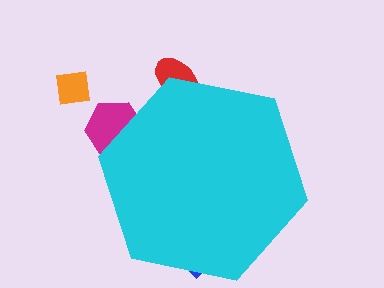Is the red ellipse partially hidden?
Yes, the red ellipse is partially hidden behind the cyan hexagon.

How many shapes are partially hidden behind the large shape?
3 shapes are partially hidden.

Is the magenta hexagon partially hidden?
Yes, the magenta hexagon is partially hidden behind the cyan hexagon.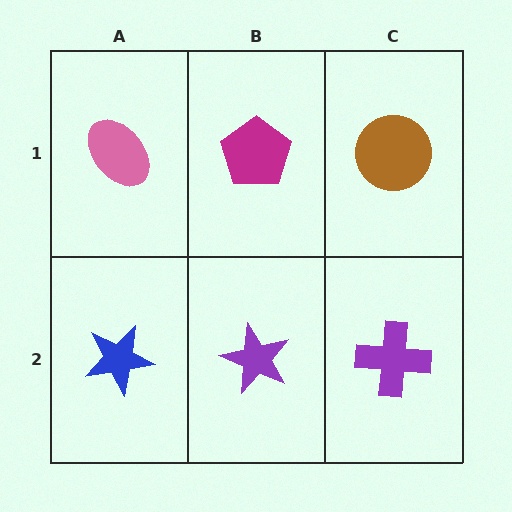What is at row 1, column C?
A brown circle.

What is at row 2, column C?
A purple cross.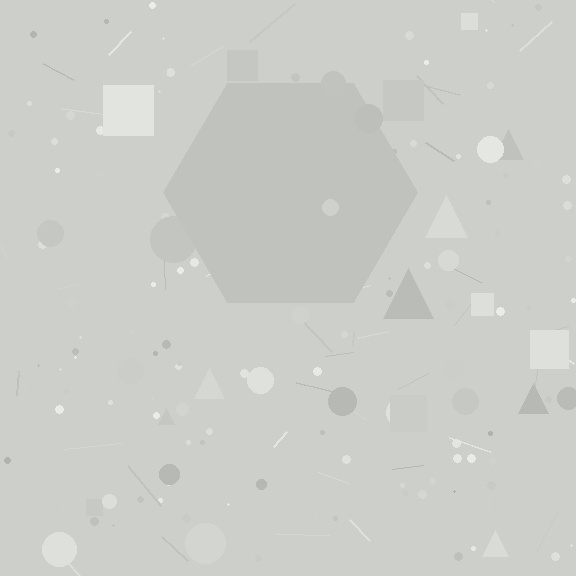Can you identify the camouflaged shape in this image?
The camouflaged shape is a hexagon.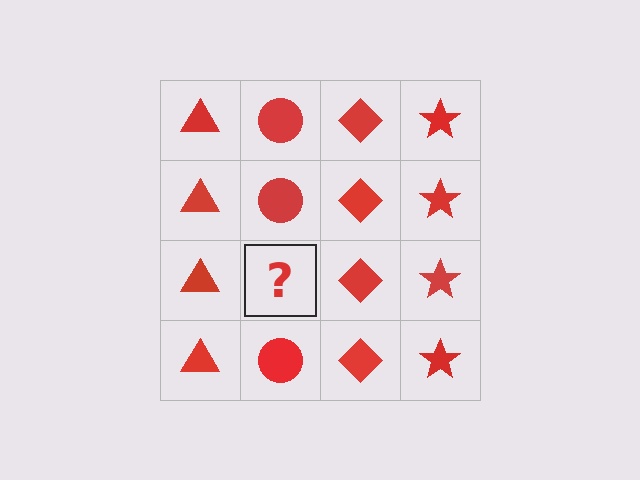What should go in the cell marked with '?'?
The missing cell should contain a red circle.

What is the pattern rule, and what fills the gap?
The rule is that each column has a consistent shape. The gap should be filled with a red circle.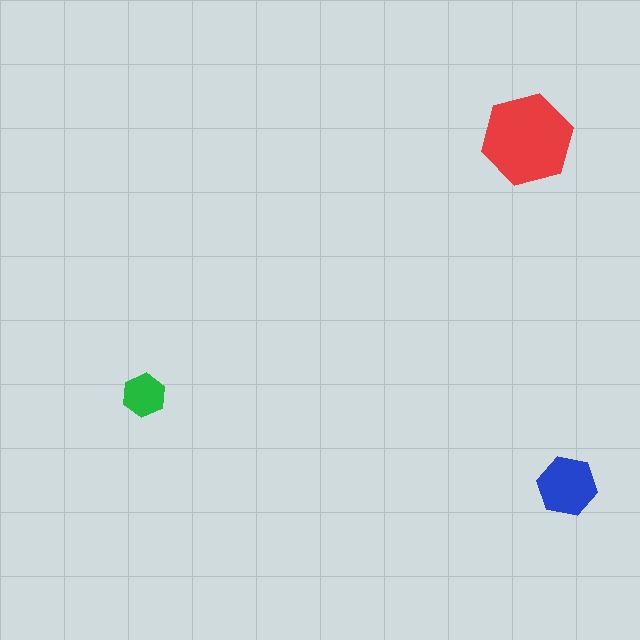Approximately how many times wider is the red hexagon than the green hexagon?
About 2 times wider.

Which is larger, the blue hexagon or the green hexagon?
The blue one.